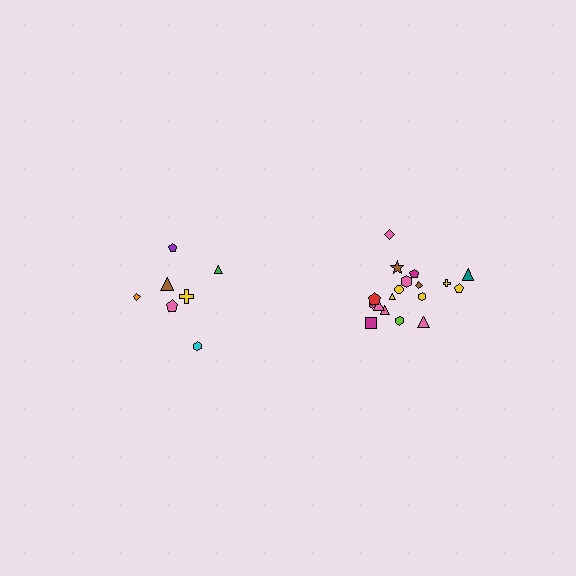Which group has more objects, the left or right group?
The right group.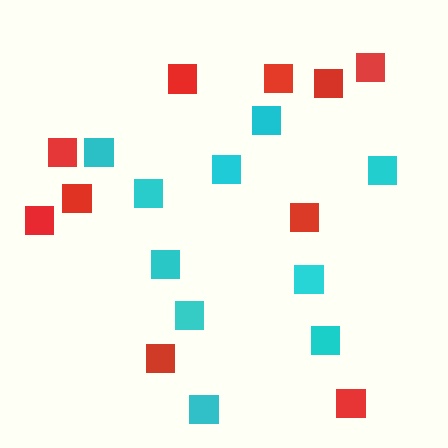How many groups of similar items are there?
There are 2 groups: one group of cyan squares (10) and one group of red squares (10).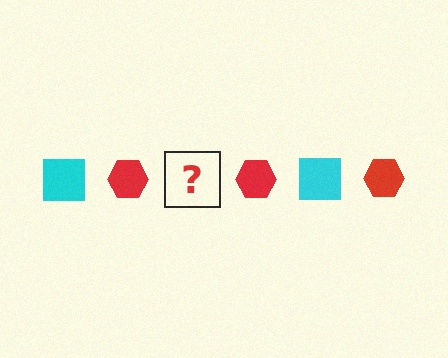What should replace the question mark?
The question mark should be replaced with a cyan square.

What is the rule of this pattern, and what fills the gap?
The rule is that the pattern alternates between cyan square and red hexagon. The gap should be filled with a cyan square.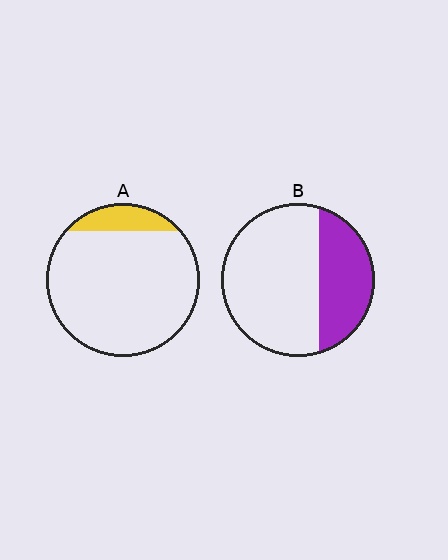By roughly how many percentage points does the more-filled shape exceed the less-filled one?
By roughly 20 percentage points (B over A).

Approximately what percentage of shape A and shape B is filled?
A is approximately 10% and B is approximately 35%.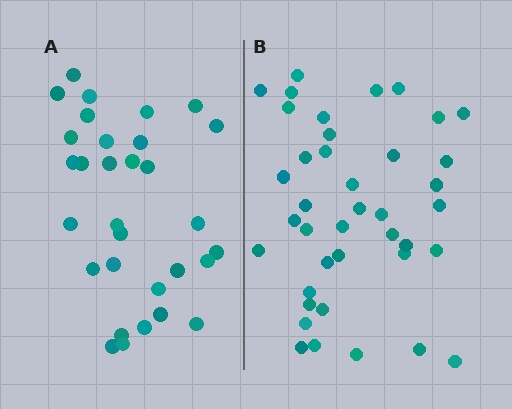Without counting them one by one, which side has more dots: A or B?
Region B (the right region) has more dots.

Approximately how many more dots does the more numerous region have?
Region B has roughly 8 or so more dots than region A.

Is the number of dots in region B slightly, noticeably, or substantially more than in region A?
Region B has noticeably more, but not dramatically so. The ratio is roughly 1.3 to 1.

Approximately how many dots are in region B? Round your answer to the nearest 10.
About 40 dots.